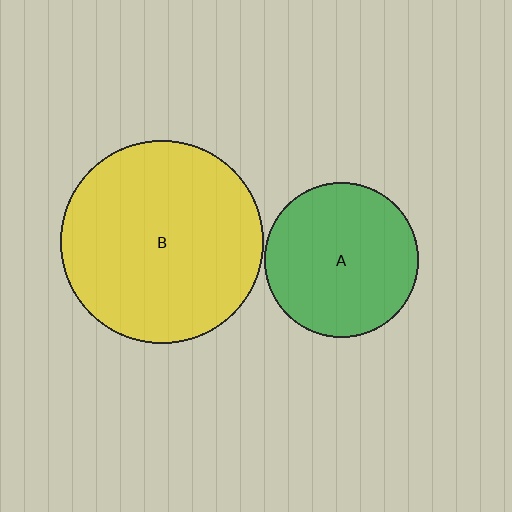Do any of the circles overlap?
No, none of the circles overlap.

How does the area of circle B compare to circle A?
Approximately 1.7 times.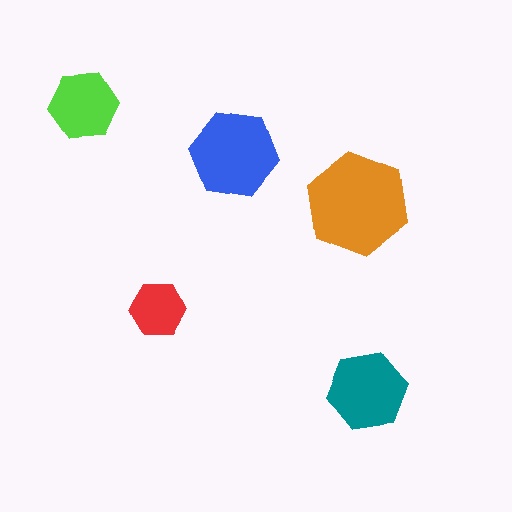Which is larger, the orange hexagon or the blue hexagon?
The orange one.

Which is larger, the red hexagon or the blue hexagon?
The blue one.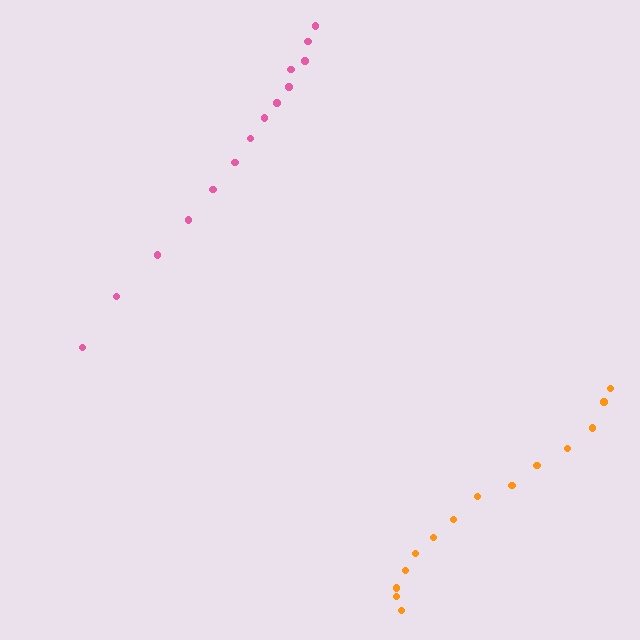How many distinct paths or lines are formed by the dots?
There are 2 distinct paths.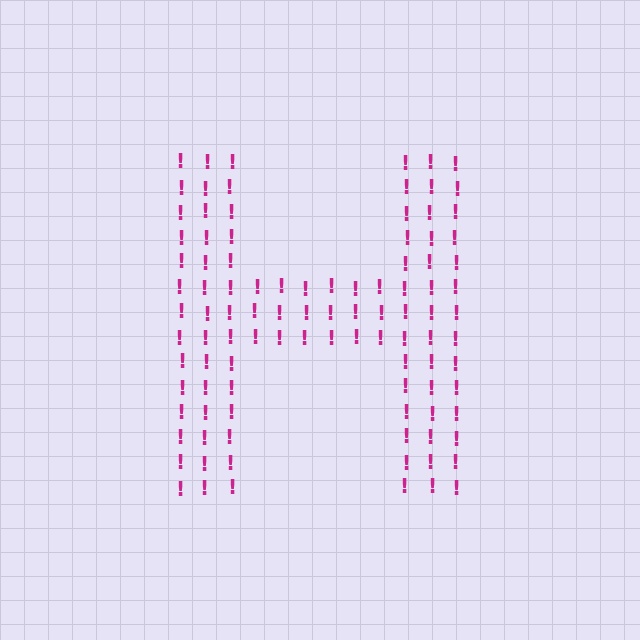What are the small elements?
The small elements are exclamation marks.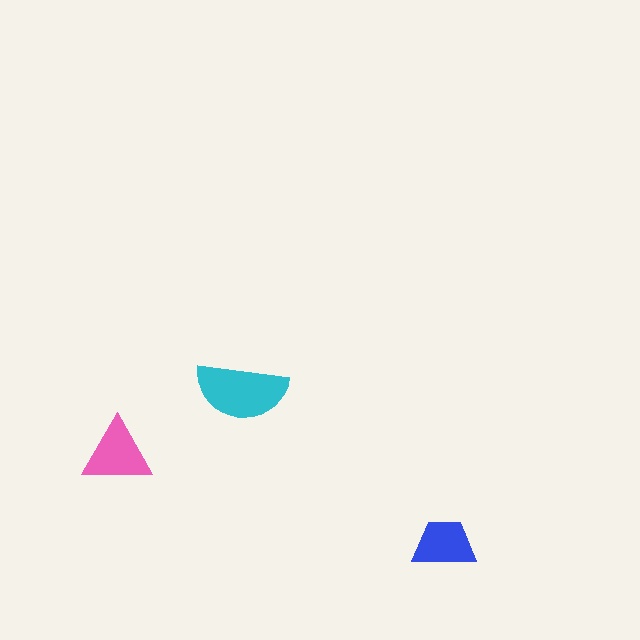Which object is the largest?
The cyan semicircle.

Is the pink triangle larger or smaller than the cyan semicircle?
Smaller.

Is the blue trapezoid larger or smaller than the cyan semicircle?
Smaller.